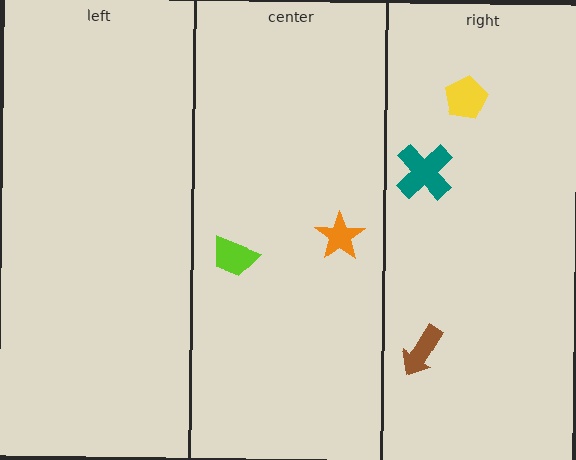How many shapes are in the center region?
2.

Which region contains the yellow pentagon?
The right region.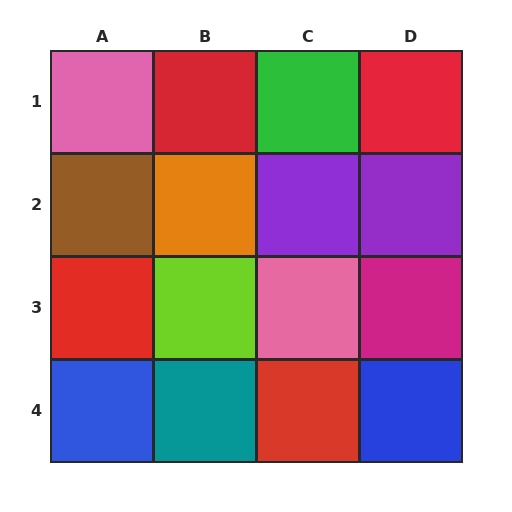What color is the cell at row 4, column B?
Teal.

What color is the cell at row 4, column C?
Red.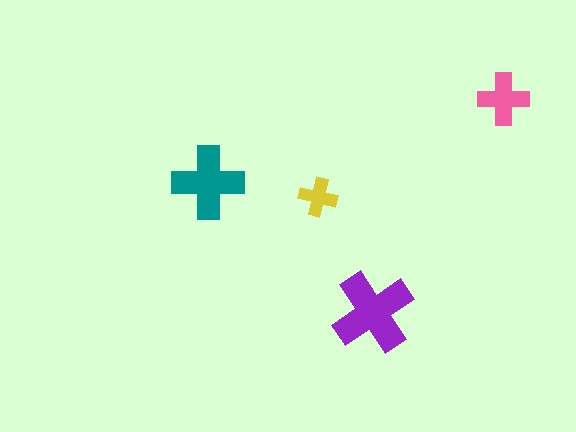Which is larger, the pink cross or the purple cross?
The purple one.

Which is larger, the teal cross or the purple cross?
The purple one.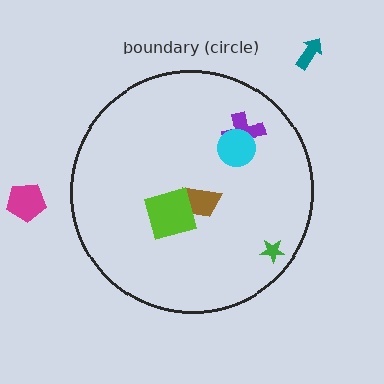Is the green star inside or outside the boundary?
Inside.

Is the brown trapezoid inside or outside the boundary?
Inside.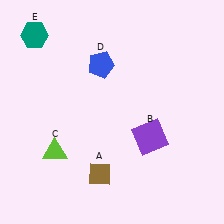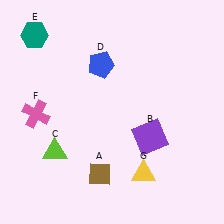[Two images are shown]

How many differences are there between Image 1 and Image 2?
There are 2 differences between the two images.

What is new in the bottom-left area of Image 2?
A pink cross (F) was added in the bottom-left area of Image 2.